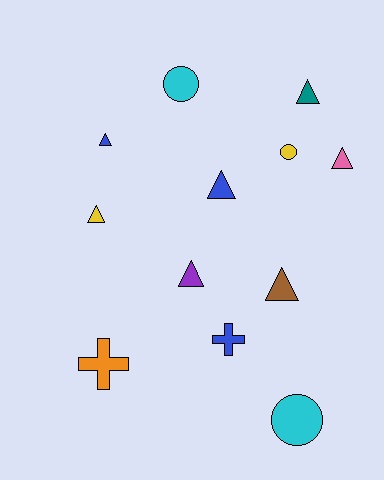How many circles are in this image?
There are 3 circles.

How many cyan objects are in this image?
There are 2 cyan objects.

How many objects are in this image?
There are 12 objects.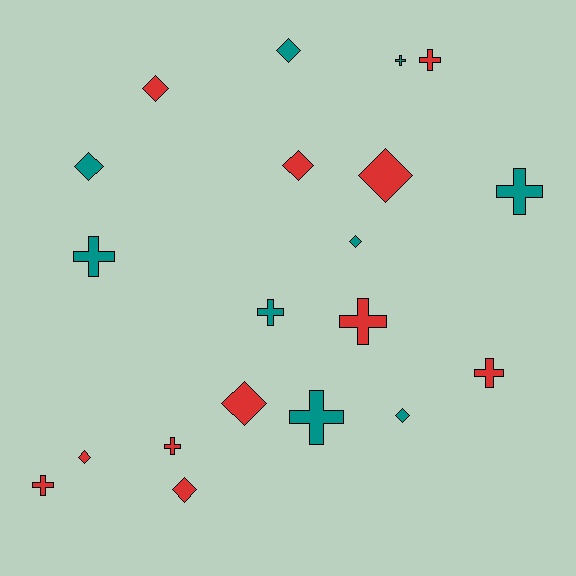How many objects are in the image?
There are 20 objects.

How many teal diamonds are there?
There are 4 teal diamonds.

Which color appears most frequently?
Red, with 11 objects.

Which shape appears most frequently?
Cross, with 10 objects.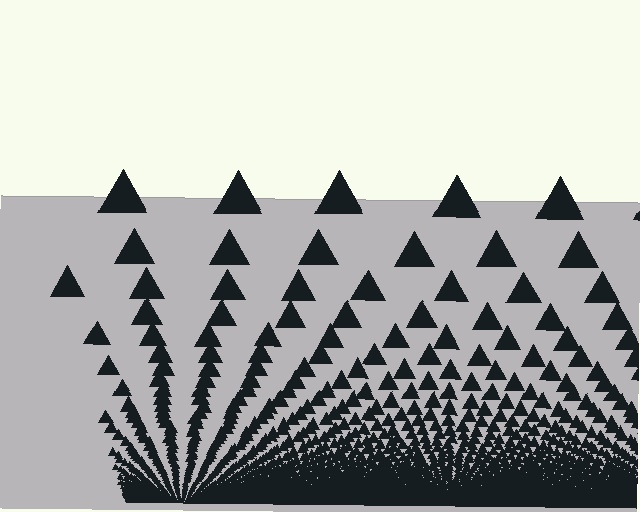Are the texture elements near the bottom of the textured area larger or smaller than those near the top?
Smaller. The gradient is inverted — elements near the bottom are smaller and denser.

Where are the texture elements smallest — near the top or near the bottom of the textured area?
Near the bottom.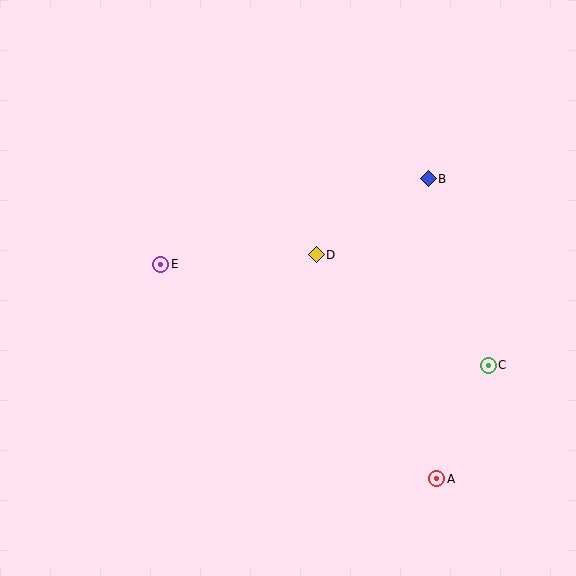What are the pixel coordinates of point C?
Point C is at (488, 365).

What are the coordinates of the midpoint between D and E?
The midpoint between D and E is at (239, 259).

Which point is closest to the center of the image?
Point D at (316, 255) is closest to the center.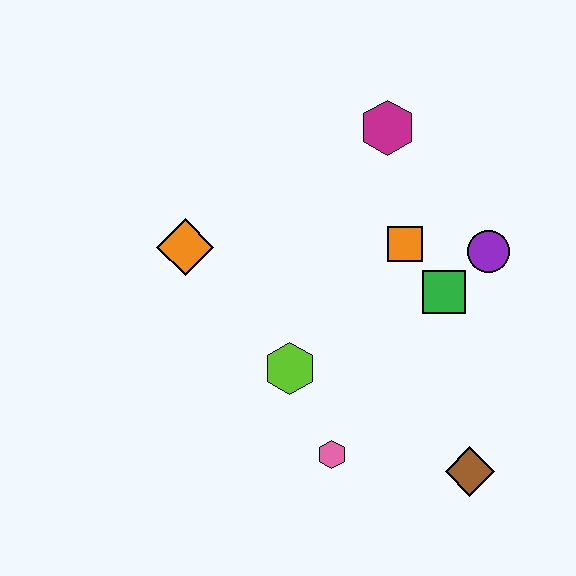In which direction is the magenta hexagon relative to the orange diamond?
The magenta hexagon is to the right of the orange diamond.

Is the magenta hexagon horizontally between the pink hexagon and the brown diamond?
Yes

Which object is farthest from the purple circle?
The orange diamond is farthest from the purple circle.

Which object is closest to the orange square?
The green square is closest to the orange square.